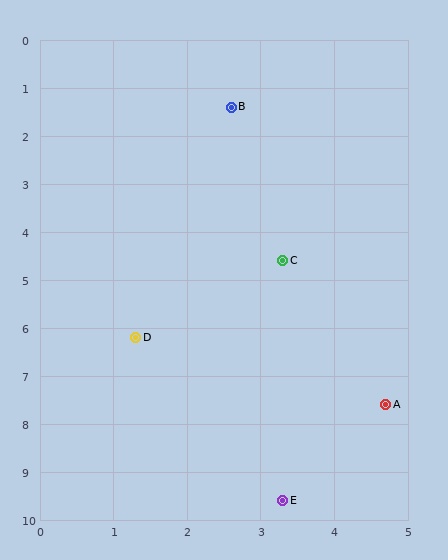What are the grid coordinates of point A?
Point A is at approximately (4.7, 7.6).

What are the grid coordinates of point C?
Point C is at approximately (3.3, 4.6).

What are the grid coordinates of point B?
Point B is at approximately (2.6, 1.4).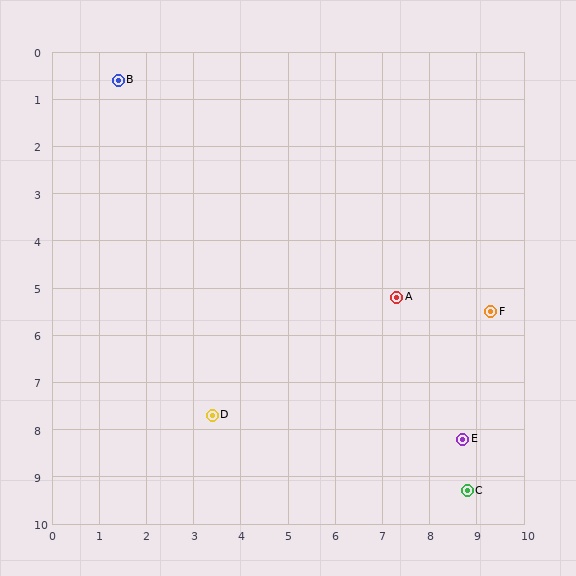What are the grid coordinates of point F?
Point F is at approximately (9.3, 5.5).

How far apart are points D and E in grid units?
Points D and E are about 5.3 grid units apart.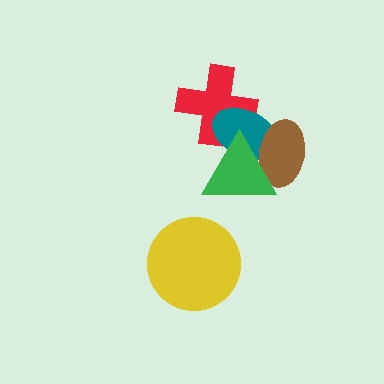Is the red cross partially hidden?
Yes, it is partially covered by another shape.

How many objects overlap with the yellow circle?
0 objects overlap with the yellow circle.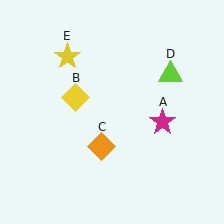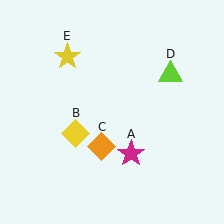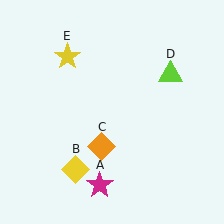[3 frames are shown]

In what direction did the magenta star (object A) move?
The magenta star (object A) moved down and to the left.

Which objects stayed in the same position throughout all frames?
Orange diamond (object C) and lime triangle (object D) and yellow star (object E) remained stationary.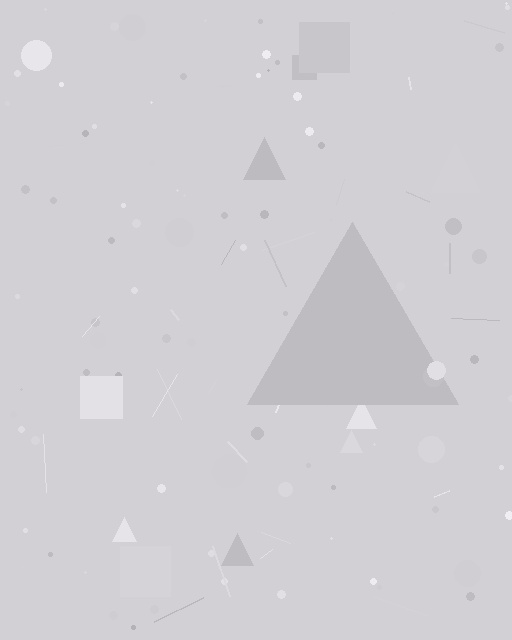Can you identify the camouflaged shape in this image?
The camouflaged shape is a triangle.